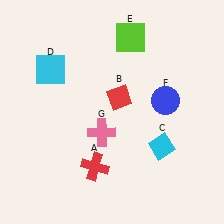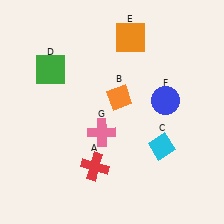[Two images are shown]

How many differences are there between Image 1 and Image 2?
There are 3 differences between the two images.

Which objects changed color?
B changed from red to orange. D changed from cyan to green. E changed from lime to orange.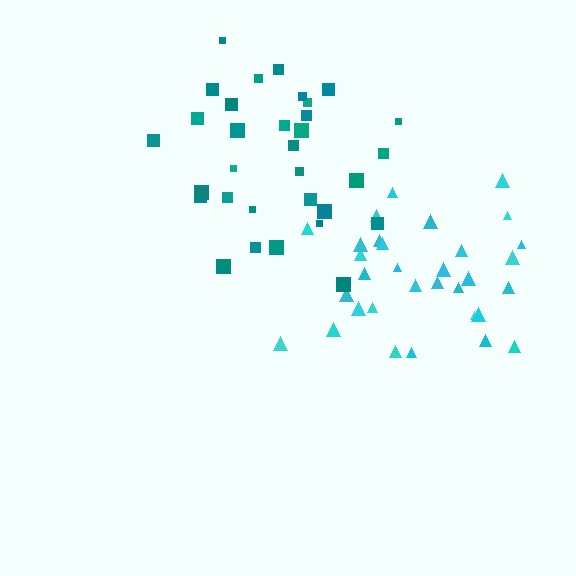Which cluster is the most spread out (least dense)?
Cyan.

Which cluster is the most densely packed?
Teal.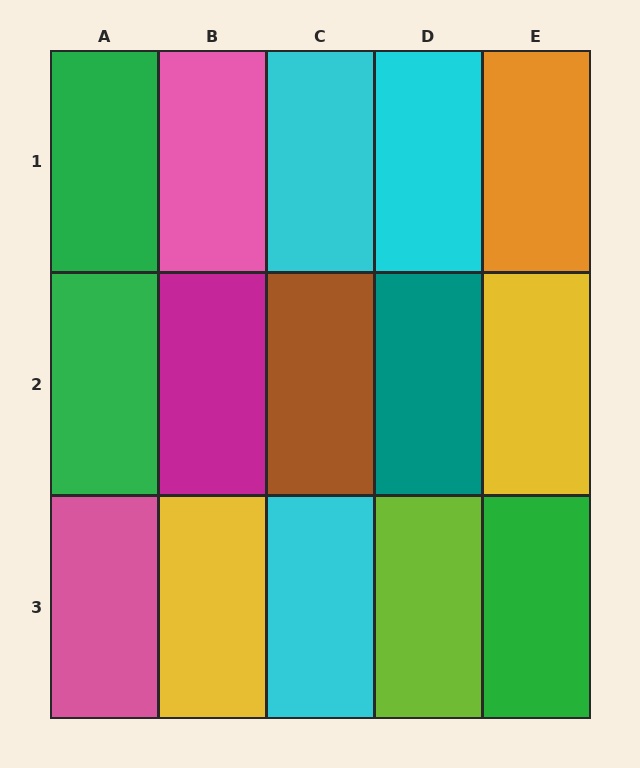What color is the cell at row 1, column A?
Green.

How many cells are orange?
1 cell is orange.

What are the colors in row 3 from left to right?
Pink, yellow, cyan, lime, green.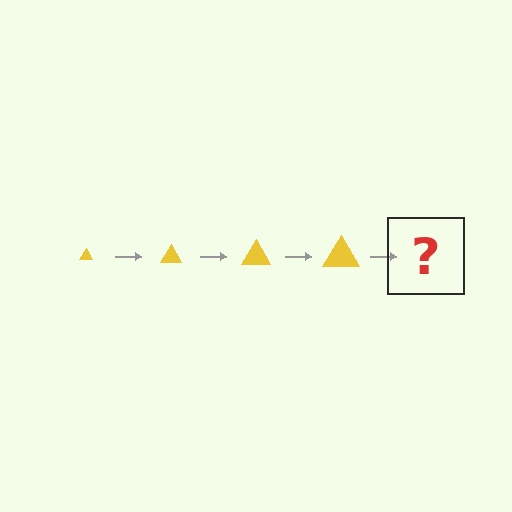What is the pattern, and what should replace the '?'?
The pattern is that the triangle gets progressively larger each step. The '?' should be a yellow triangle, larger than the previous one.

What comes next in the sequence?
The next element should be a yellow triangle, larger than the previous one.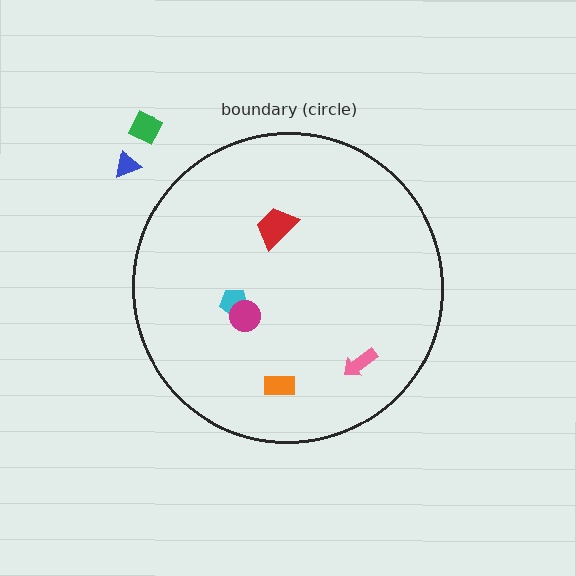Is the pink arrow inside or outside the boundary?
Inside.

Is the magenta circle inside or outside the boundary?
Inside.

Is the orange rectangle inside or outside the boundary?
Inside.